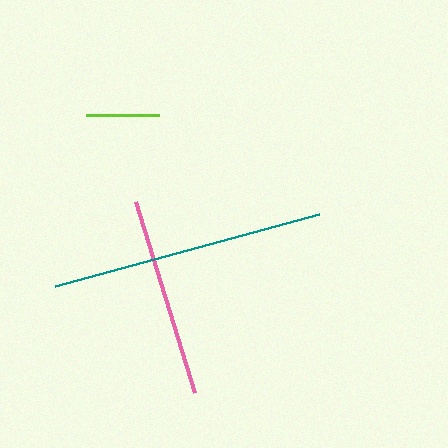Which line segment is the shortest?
The lime line is the shortest at approximately 74 pixels.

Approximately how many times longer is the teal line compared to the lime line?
The teal line is approximately 3.7 times the length of the lime line.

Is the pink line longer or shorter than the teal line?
The teal line is longer than the pink line.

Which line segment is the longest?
The teal line is the longest at approximately 274 pixels.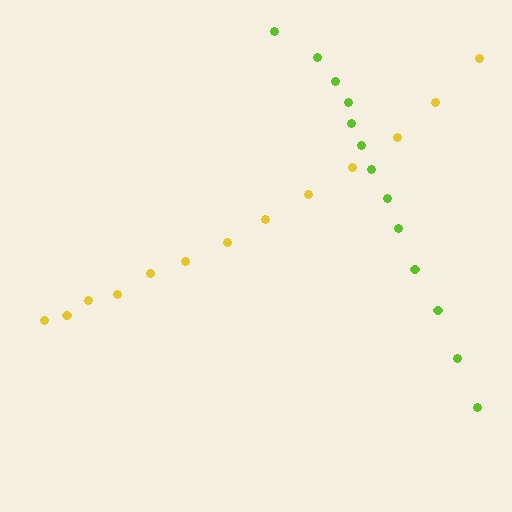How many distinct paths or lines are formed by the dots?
There are 2 distinct paths.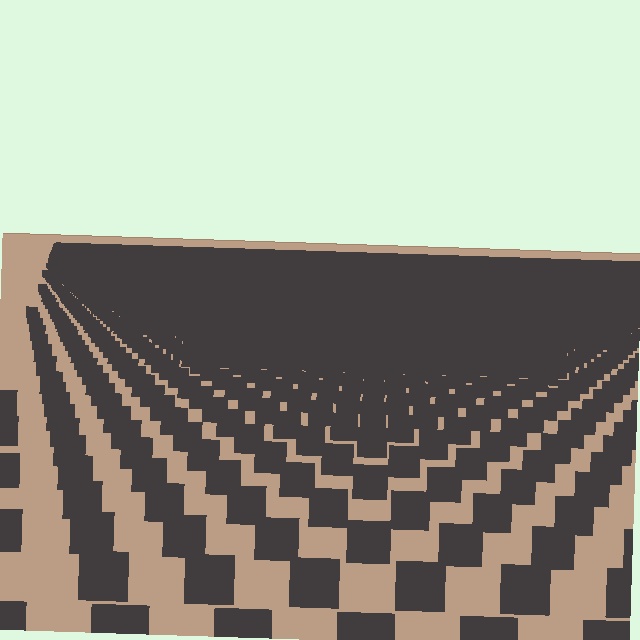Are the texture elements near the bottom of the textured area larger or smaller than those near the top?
Larger. Near the bottom, elements are closer to the viewer and appear at a bigger on-screen size.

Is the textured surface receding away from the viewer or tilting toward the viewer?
The surface is receding away from the viewer. Texture elements get smaller and denser toward the top.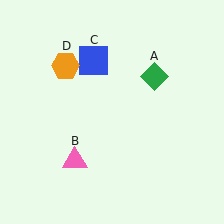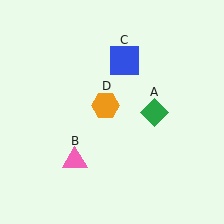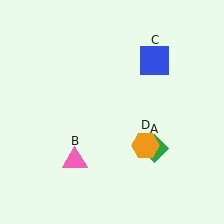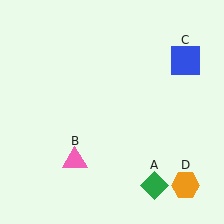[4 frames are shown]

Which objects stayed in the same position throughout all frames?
Pink triangle (object B) remained stationary.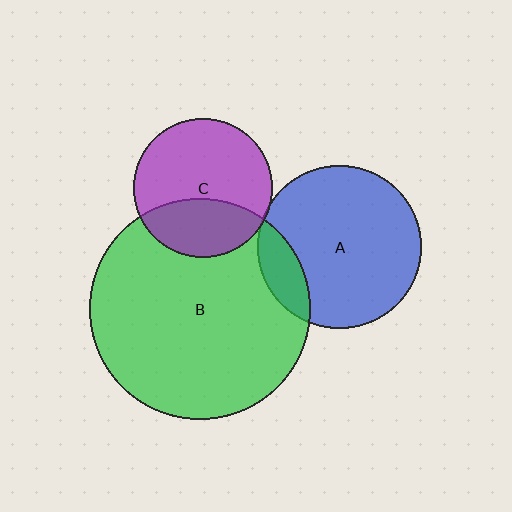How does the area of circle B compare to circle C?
Approximately 2.5 times.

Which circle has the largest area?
Circle B (green).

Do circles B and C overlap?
Yes.